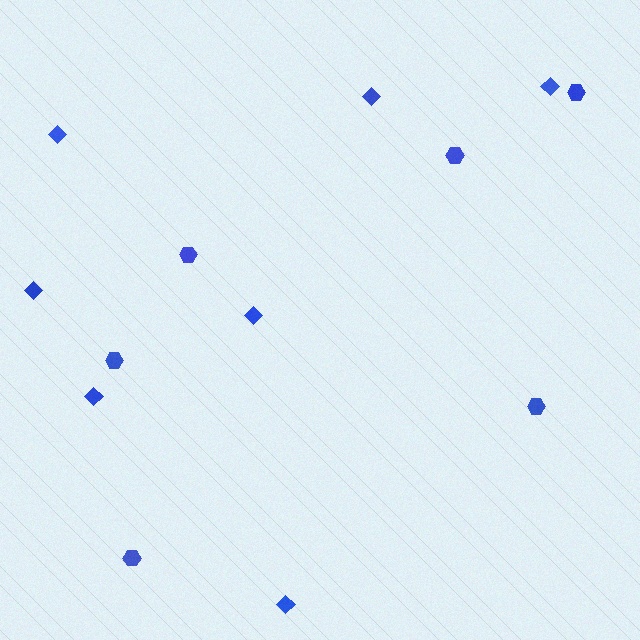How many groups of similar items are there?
There are 2 groups: one group of hexagons (6) and one group of diamonds (7).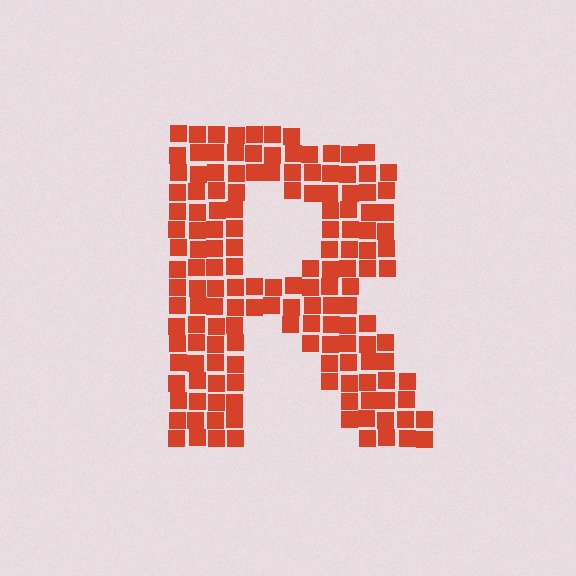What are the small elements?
The small elements are squares.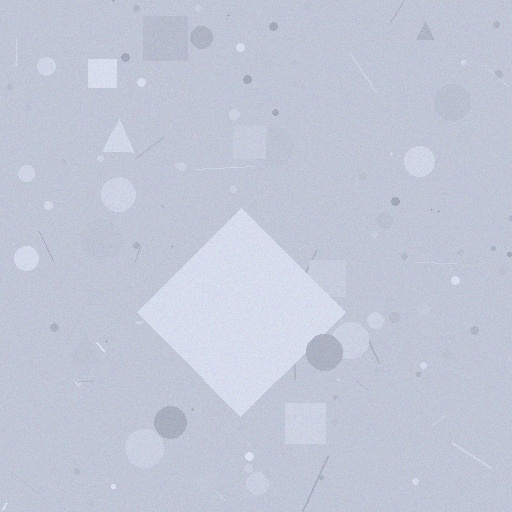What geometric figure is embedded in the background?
A diamond is embedded in the background.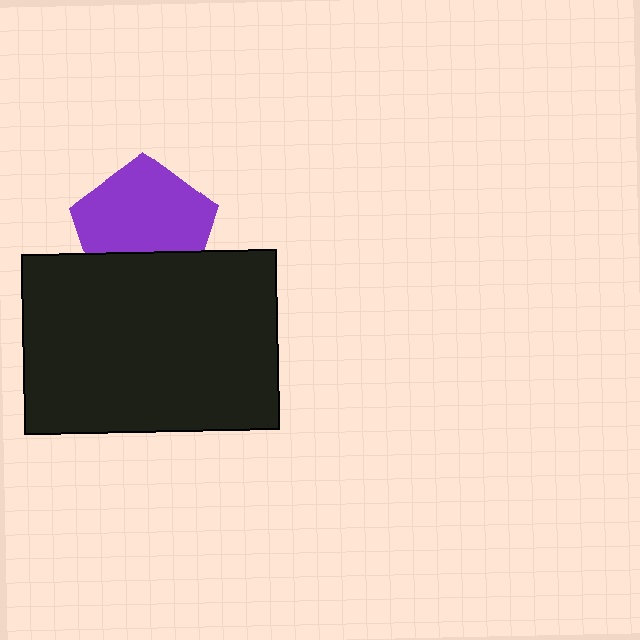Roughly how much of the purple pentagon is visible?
Most of it is visible (roughly 68%).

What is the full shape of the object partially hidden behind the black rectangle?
The partially hidden object is a purple pentagon.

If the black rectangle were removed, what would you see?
You would see the complete purple pentagon.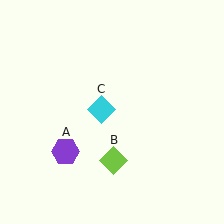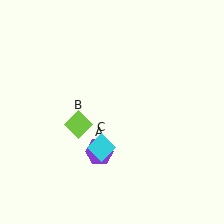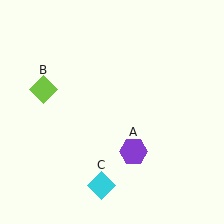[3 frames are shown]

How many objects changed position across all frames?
3 objects changed position: purple hexagon (object A), lime diamond (object B), cyan diamond (object C).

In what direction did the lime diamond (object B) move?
The lime diamond (object B) moved up and to the left.